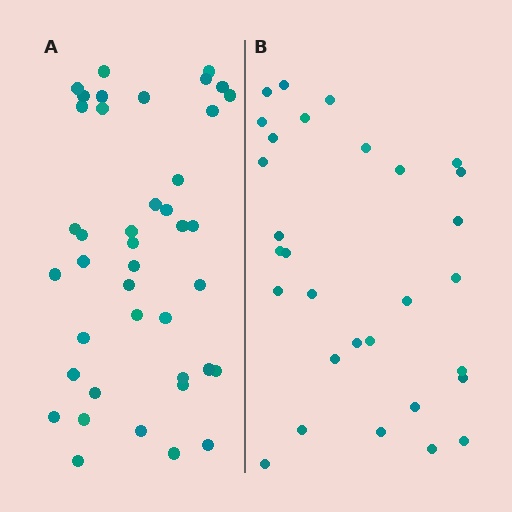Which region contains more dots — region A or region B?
Region A (the left region) has more dots.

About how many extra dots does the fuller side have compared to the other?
Region A has roughly 12 or so more dots than region B.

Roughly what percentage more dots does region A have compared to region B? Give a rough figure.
About 35% more.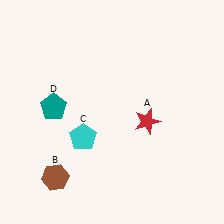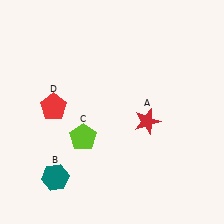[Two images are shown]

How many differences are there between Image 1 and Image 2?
There are 3 differences between the two images.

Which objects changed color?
B changed from brown to teal. C changed from cyan to lime. D changed from teal to red.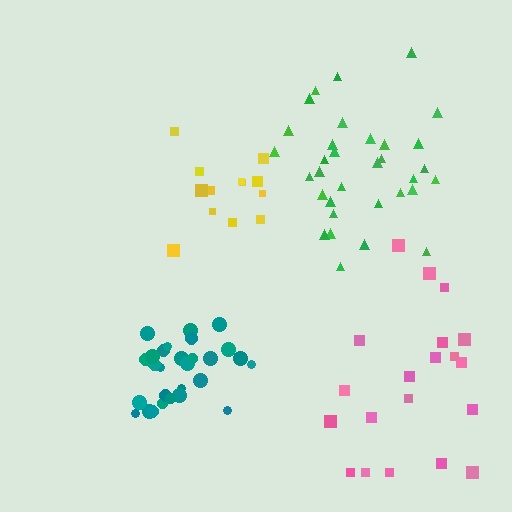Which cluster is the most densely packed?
Teal.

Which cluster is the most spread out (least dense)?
Pink.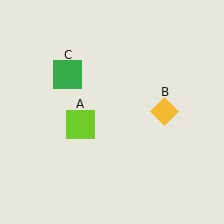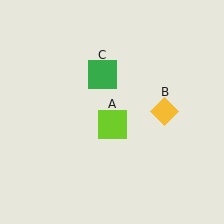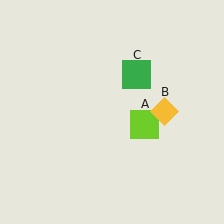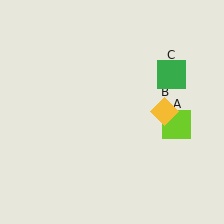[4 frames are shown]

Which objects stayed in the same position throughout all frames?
Yellow diamond (object B) remained stationary.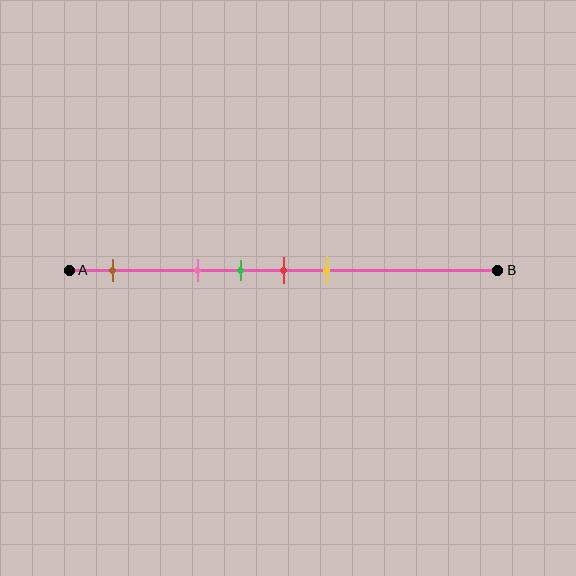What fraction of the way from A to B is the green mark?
The green mark is approximately 40% (0.4) of the way from A to B.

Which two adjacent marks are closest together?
The green and red marks are the closest adjacent pair.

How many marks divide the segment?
There are 5 marks dividing the segment.